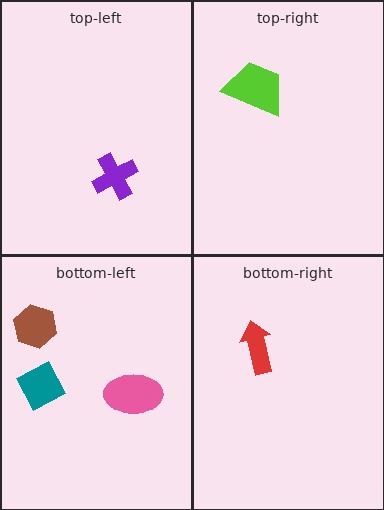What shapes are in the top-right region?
The lime trapezoid.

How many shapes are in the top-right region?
1.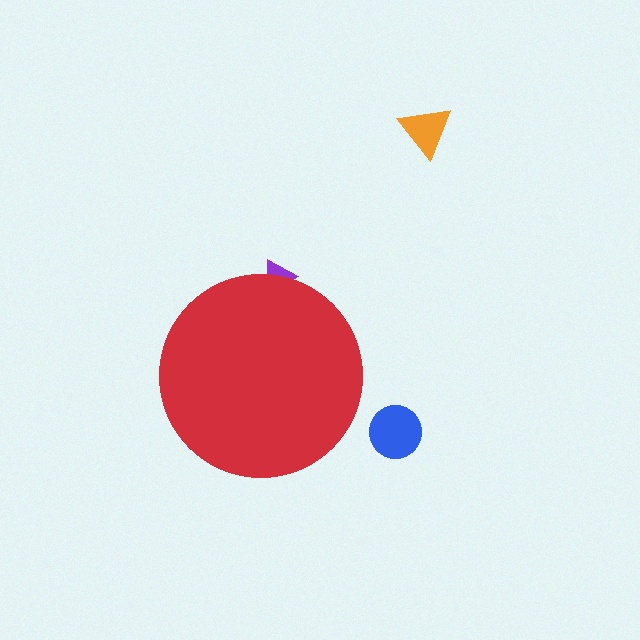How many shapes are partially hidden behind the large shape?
1 shape is partially hidden.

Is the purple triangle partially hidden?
Yes, the purple triangle is partially hidden behind the red circle.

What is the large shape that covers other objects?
A red circle.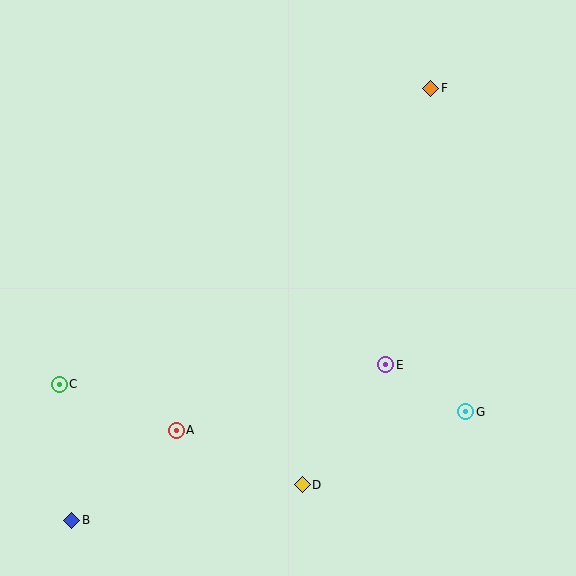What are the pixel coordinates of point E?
Point E is at (386, 365).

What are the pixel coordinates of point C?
Point C is at (59, 384).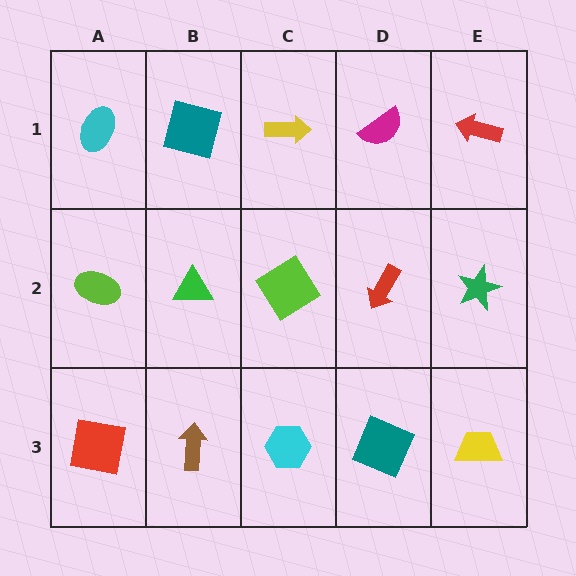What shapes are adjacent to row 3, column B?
A green triangle (row 2, column B), a red square (row 3, column A), a cyan hexagon (row 3, column C).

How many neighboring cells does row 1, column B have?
3.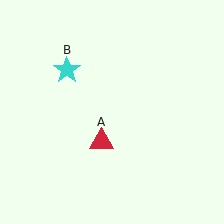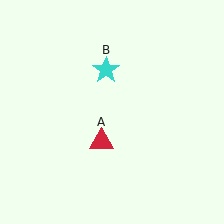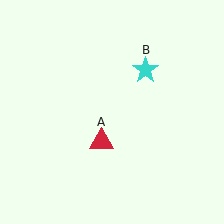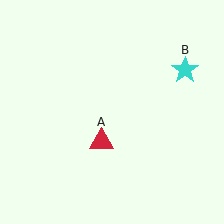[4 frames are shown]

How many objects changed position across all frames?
1 object changed position: cyan star (object B).